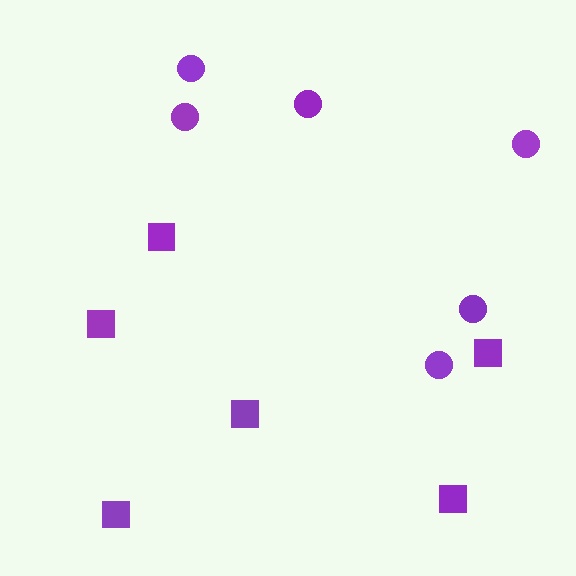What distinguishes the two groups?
There are 2 groups: one group of circles (6) and one group of squares (6).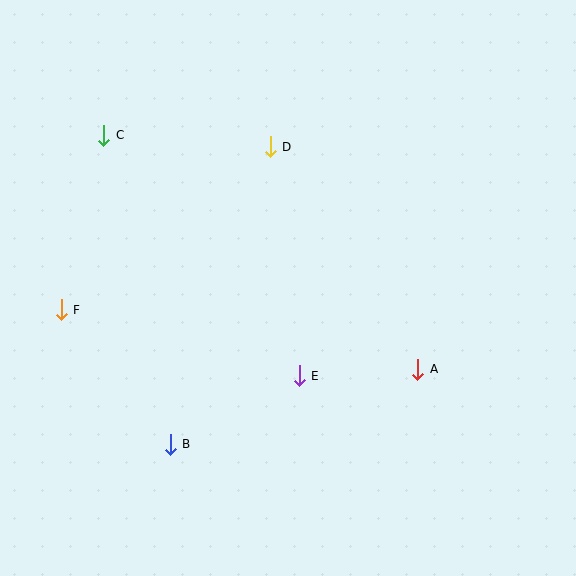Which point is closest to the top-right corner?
Point D is closest to the top-right corner.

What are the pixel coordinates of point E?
Point E is at (299, 376).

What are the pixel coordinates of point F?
Point F is at (61, 310).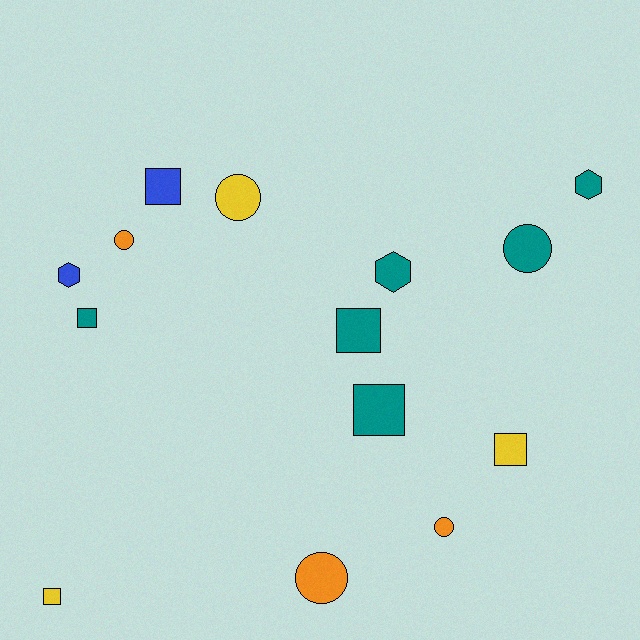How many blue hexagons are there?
There is 1 blue hexagon.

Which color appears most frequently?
Teal, with 6 objects.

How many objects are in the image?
There are 14 objects.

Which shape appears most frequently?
Square, with 6 objects.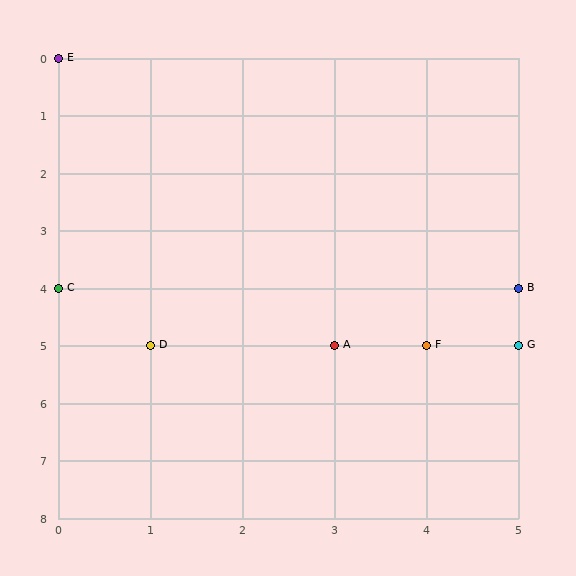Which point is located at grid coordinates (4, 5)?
Point F is at (4, 5).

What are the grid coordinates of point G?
Point G is at grid coordinates (5, 5).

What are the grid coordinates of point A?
Point A is at grid coordinates (3, 5).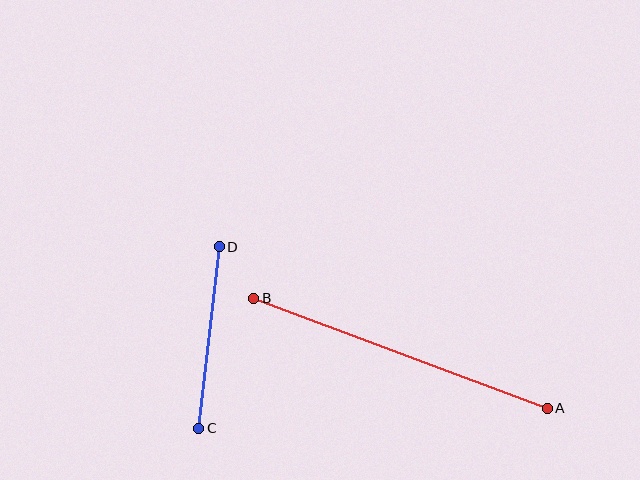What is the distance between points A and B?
The distance is approximately 313 pixels.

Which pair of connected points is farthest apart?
Points A and B are farthest apart.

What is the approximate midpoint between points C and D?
The midpoint is at approximately (209, 337) pixels.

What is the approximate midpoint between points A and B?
The midpoint is at approximately (401, 353) pixels.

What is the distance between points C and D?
The distance is approximately 183 pixels.